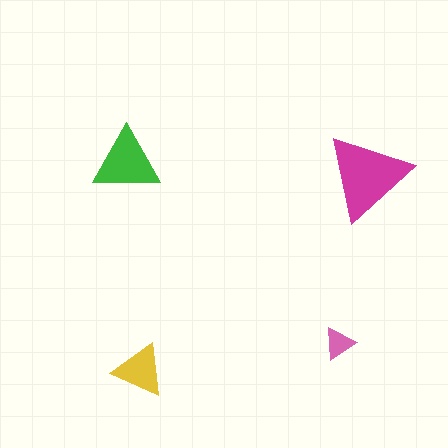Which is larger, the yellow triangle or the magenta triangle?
The magenta one.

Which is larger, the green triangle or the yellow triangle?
The green one.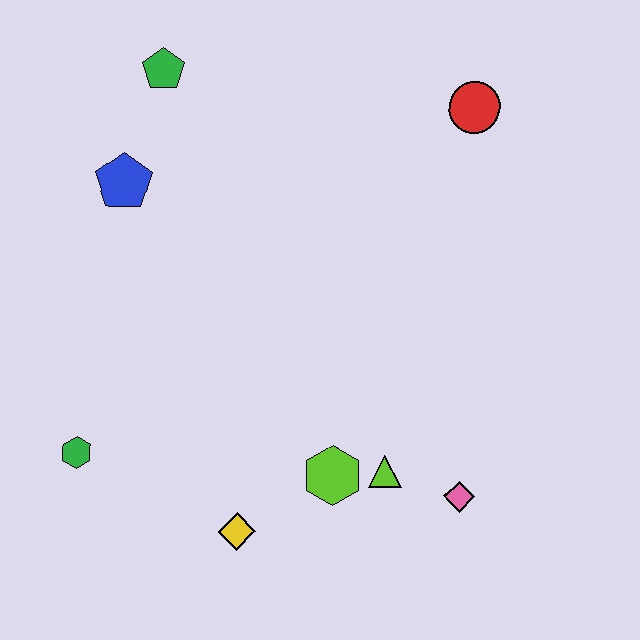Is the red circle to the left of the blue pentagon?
No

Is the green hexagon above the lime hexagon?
Yes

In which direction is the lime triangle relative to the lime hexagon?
The lime triangle is to the right of the lime hexagon.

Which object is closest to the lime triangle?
The lime hexagon is closest to the lime triangle.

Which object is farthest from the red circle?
The green hexagon is farthest from the red circle.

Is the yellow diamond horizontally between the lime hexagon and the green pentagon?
Yes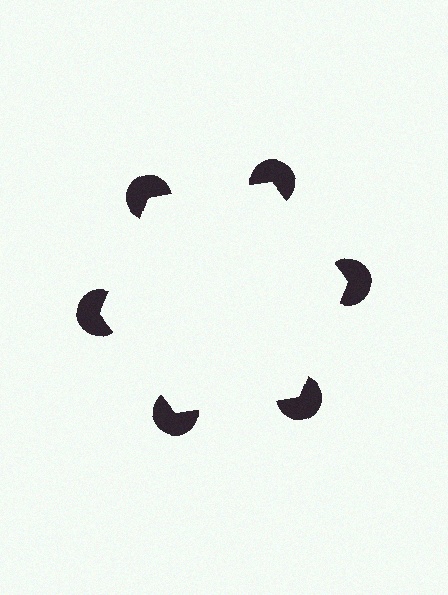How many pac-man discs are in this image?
There are 6 — one at each vertex of the illusory hexagon.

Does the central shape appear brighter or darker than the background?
It typically appears slightly brighter than the background, even though no actual brightness change is drawn.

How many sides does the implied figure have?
6 sides.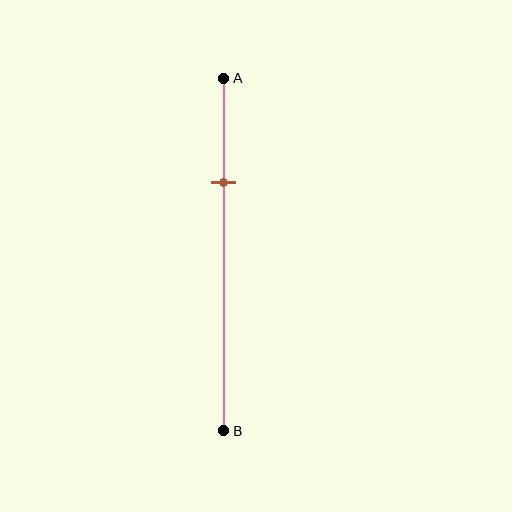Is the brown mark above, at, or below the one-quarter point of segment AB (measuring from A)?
The brown mark is below the one-quarter point of segment AB.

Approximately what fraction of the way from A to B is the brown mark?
The brown mark is approximately 30% of the way from A to B.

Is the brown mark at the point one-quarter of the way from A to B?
No, the mark is at about 30% from A, not at the 25% one-quarter point.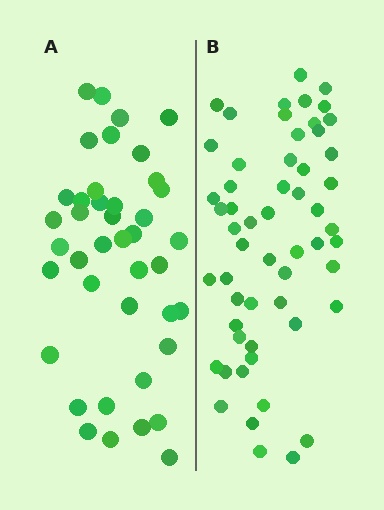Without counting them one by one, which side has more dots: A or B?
Region B (the right region) has more dots.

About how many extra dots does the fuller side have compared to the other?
Region B has approximately 15 more dots than region A.